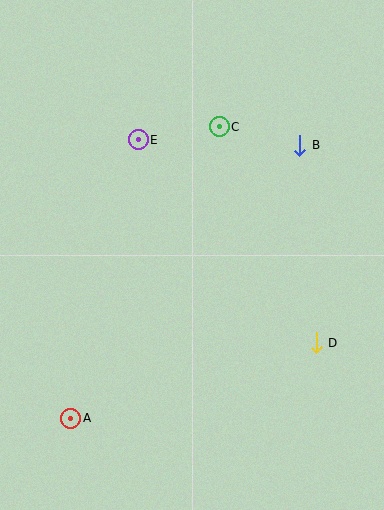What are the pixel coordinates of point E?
Point E is at (138, 140).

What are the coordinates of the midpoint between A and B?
The midpoint between A and B is at (185, 282).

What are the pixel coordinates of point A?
Point A is at (71, 418).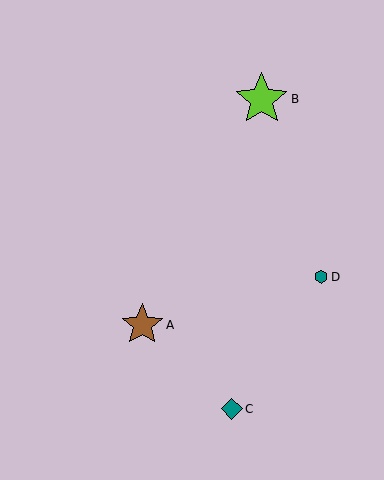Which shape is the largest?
The lime star (labeled B) is the largest.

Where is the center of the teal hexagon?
The center of the teal hexagon is at (321, 277).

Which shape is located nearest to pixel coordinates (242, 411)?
The teal diamond (labeled C) at (232, 409) is nearest to that location.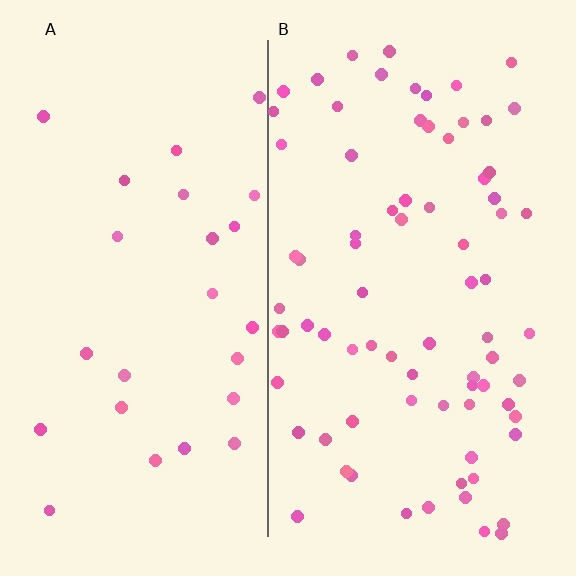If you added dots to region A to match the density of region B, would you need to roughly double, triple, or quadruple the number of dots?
Approximately triple.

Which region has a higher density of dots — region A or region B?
B (the right).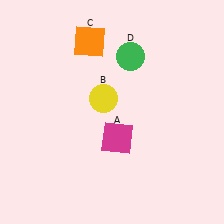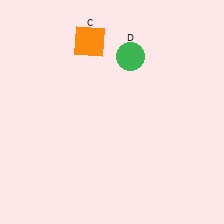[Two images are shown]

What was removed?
The magenta square (A), the yellow circle (B) were removed in Image 2.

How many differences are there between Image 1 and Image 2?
There are 2 differences between the two images.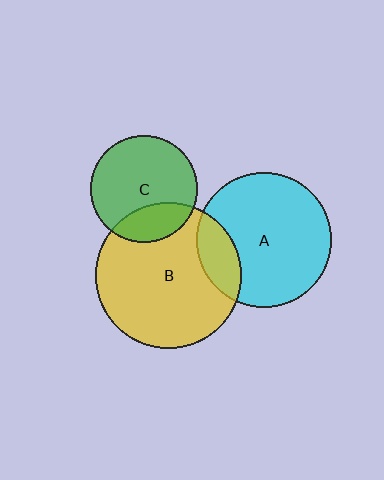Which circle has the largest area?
Circle B (yellow).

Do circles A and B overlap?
Yes.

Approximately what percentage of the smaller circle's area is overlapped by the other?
Approximately 20%.